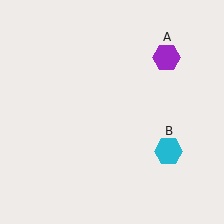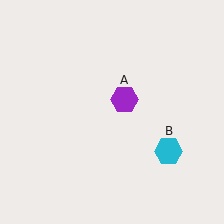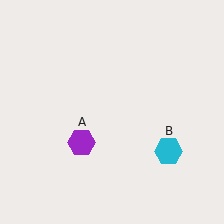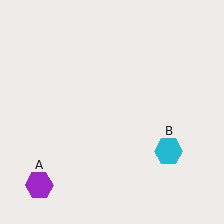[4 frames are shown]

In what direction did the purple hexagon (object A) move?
The purple hexagon (object A) moved down and to the left.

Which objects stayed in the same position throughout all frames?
Cyan hexagon (object B) remained stationary.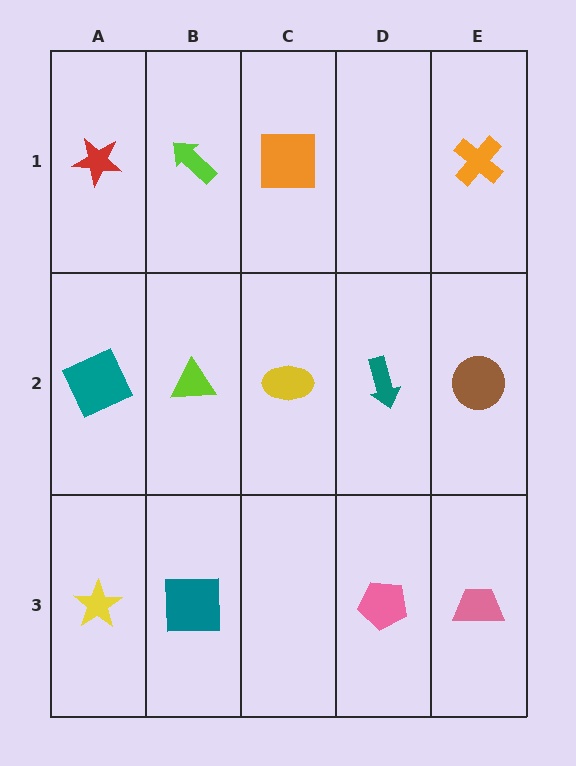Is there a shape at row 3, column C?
No, that cell is empty.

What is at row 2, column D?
A teal arrow.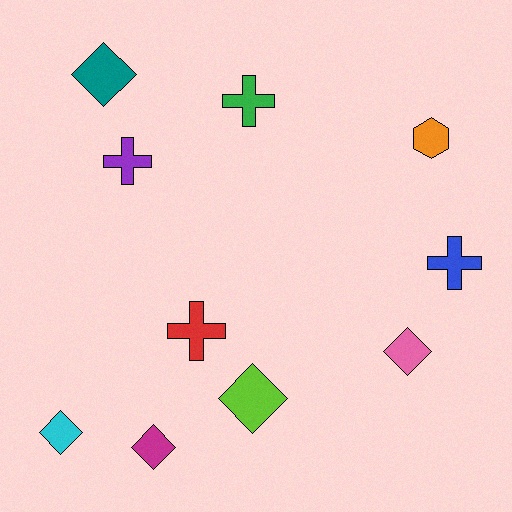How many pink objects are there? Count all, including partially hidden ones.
There is 1 pink object.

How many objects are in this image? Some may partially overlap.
There are 10 objects.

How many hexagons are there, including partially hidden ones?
There is 1 hexagon.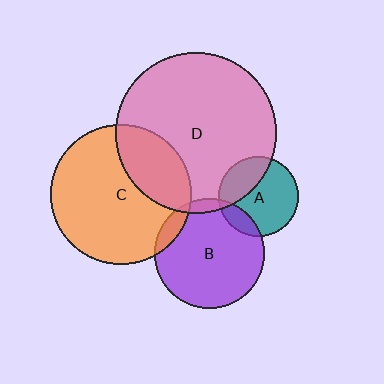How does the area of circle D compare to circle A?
Approximately 4.0 times.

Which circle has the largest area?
Circle D (pink).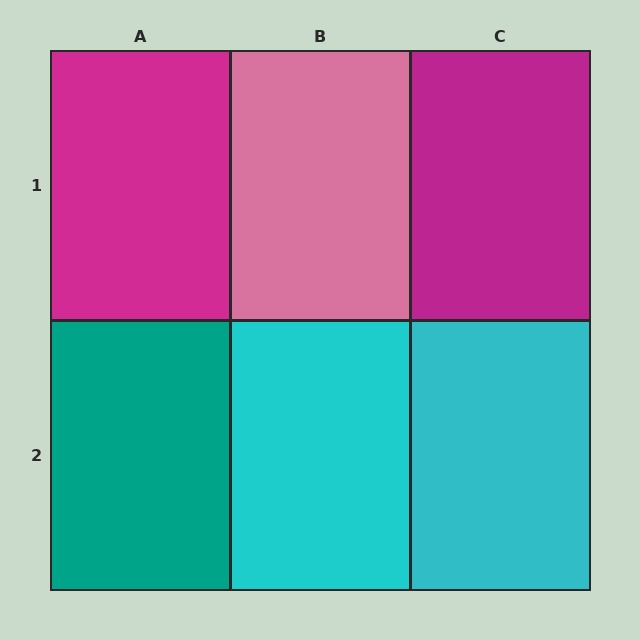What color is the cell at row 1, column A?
Magenta.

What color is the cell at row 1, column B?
Pink.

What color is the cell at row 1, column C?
Magenta.